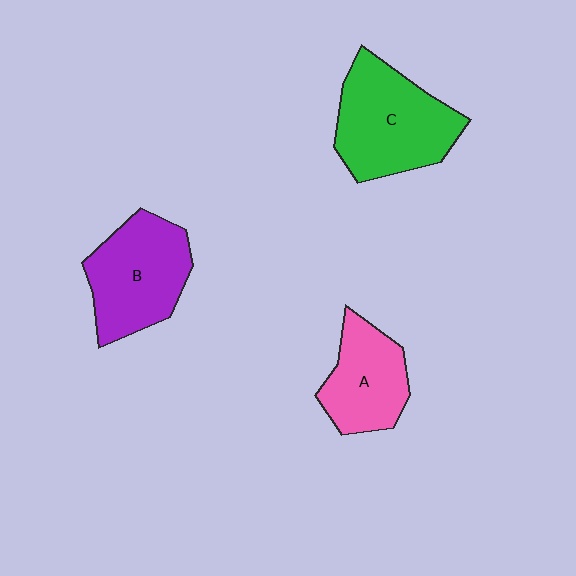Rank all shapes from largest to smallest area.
From largest to smallest: C (green), B (purple), A (pink).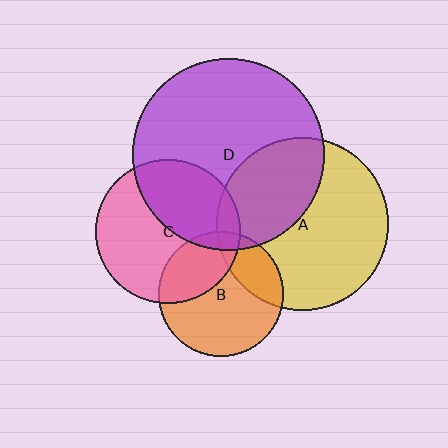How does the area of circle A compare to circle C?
Approximately 1.4 times.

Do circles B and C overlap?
Yes.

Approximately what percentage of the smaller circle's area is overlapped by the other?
Approximately 30%.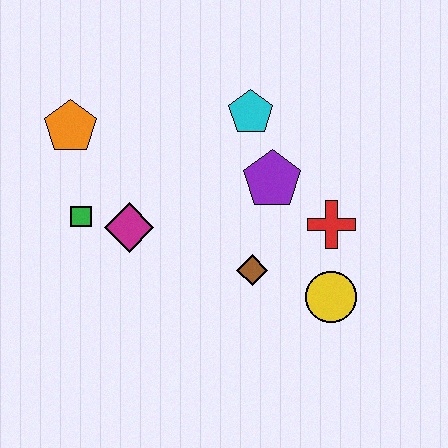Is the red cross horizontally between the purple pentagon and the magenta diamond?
No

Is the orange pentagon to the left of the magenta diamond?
Yes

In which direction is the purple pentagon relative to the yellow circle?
The purple pentagon is above the yellow circle.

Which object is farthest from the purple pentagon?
The orange pentagon is farthest from the purple pentagon.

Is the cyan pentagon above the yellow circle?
Yes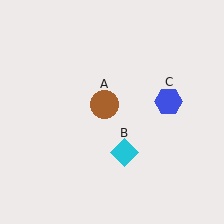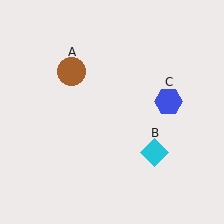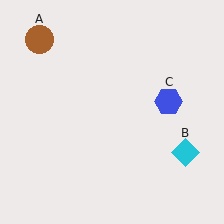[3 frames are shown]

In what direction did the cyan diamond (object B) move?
The cyan diamond (object B) moved right.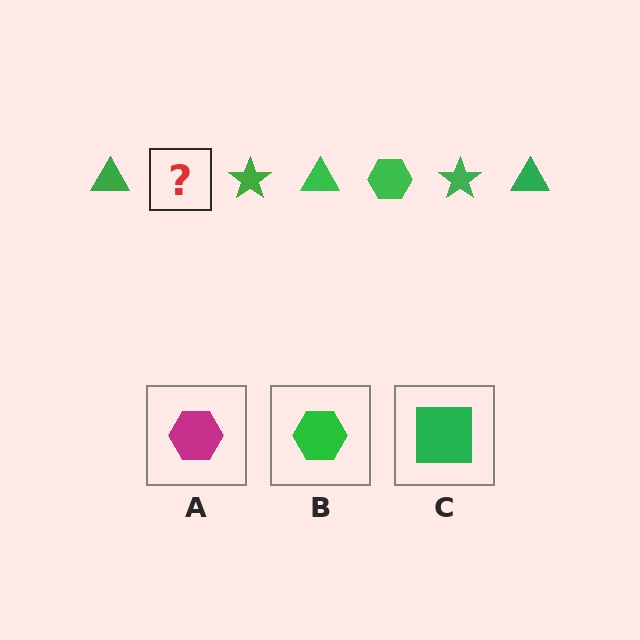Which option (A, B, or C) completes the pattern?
B.